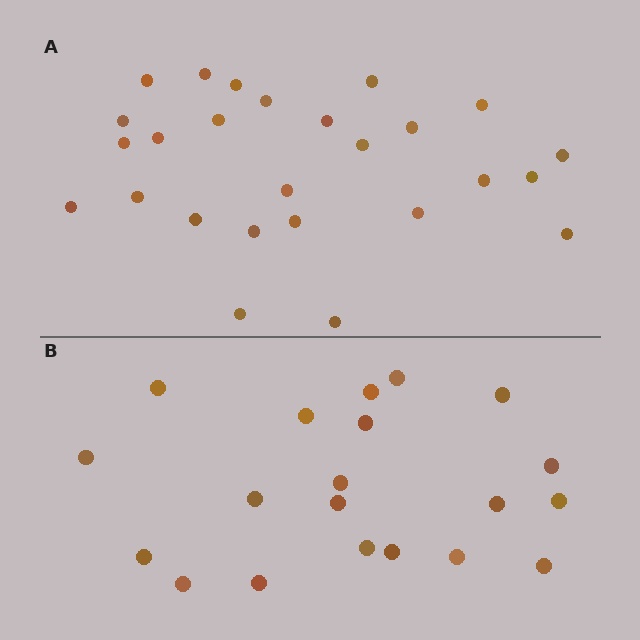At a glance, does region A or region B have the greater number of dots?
Region A (the top region) has more dots.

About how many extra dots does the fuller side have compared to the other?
Region A has about 6 more dots than region B.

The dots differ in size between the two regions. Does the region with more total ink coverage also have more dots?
No. Region B has more total ink coverage because its dots are larger, but region A actually contains more individual dots. Total area can be misleading — the number of items is what matters here.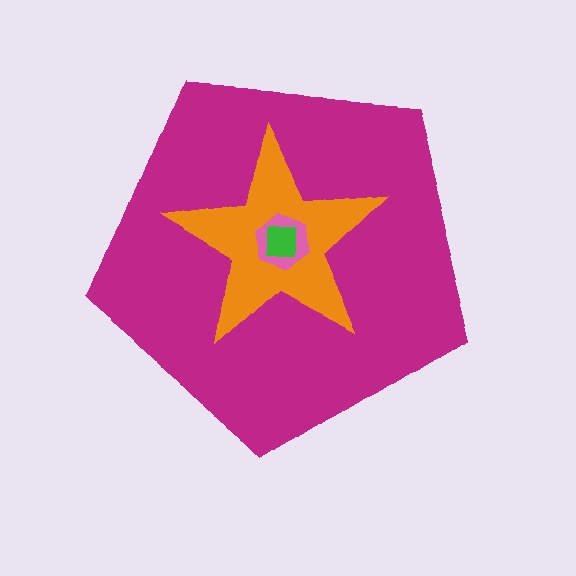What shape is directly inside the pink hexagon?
The green square.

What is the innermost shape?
The green square.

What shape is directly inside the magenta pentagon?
The orange star.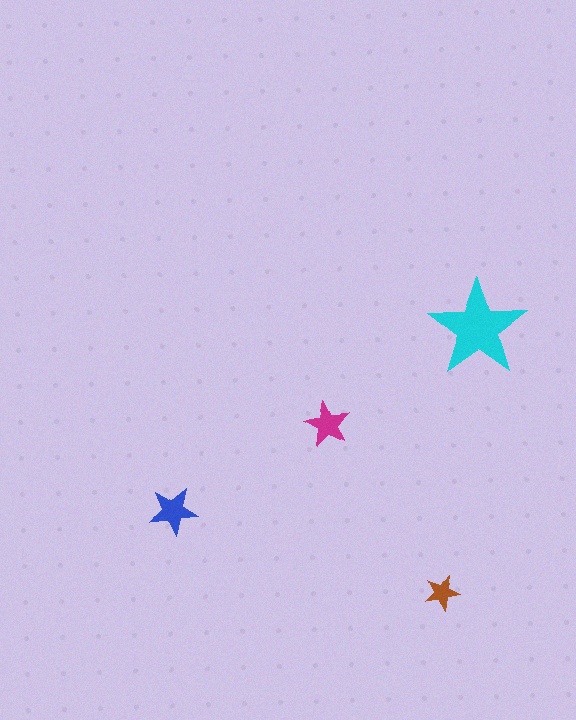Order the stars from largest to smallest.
the cyan one, the blue one, the magenta one, the brown one.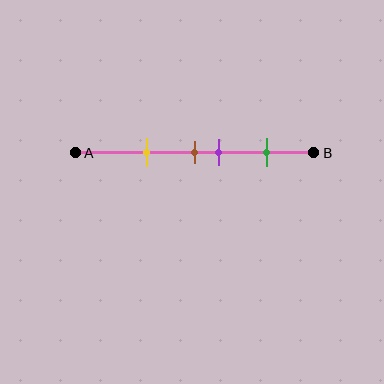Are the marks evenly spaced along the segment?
No, the marks are not evenly spaced.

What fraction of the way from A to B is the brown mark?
The brown mark is approximately 50% (0.5) of the way from A to B.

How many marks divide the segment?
There are 4 marks dividing the segment.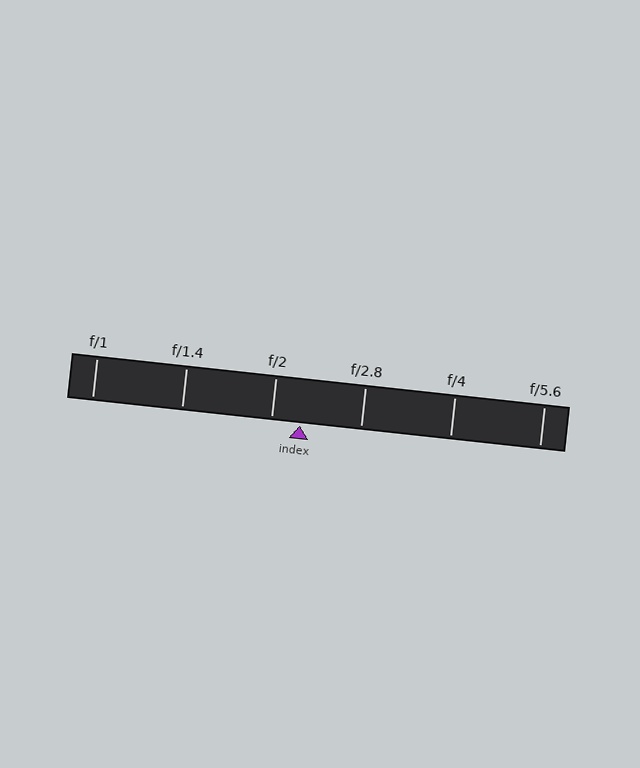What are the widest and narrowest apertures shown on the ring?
The widest aperture shown is f/1 and the narrowest is f/5.6.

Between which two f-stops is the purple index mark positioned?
The index mark is between f/2 and f/2.8.